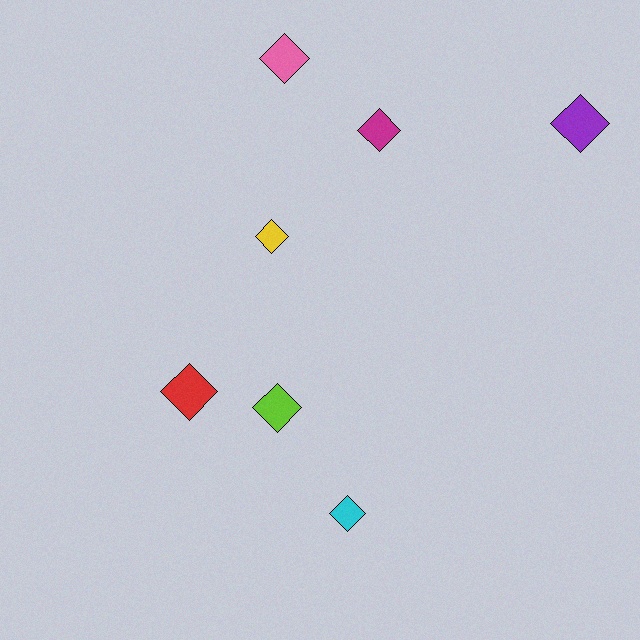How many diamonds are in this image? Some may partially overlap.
There are 7 diamonds.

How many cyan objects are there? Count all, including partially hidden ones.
There is 1 cyan object.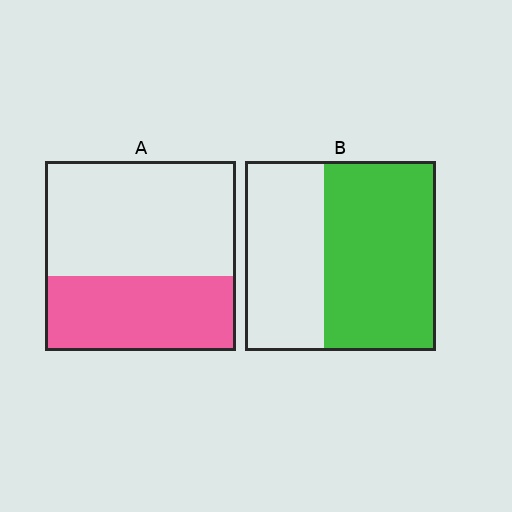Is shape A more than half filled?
No.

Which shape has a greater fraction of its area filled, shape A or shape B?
Shape B.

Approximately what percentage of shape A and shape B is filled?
A is approximately 40% and B is approximately 60%.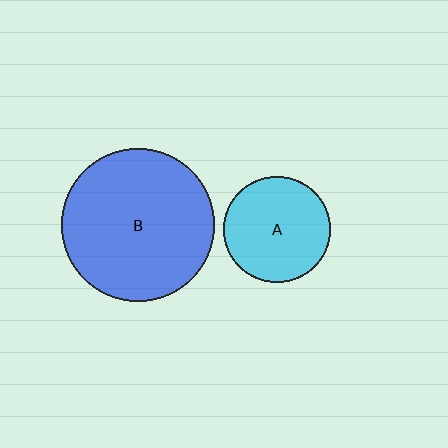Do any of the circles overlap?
No, none of the circles overlap.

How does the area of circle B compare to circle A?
Approximately 2.1 times.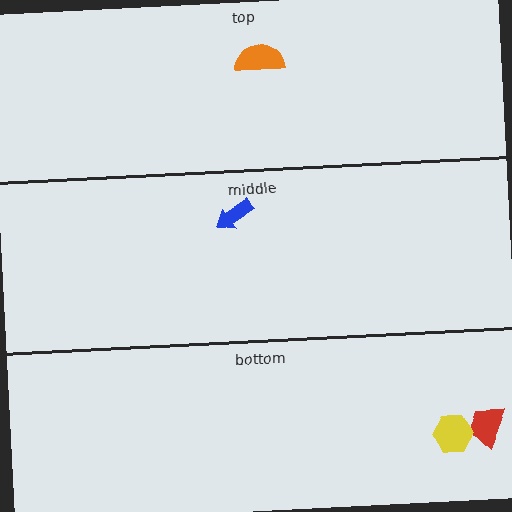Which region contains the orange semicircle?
The top region.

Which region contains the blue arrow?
The middle region.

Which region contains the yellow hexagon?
The bottom region.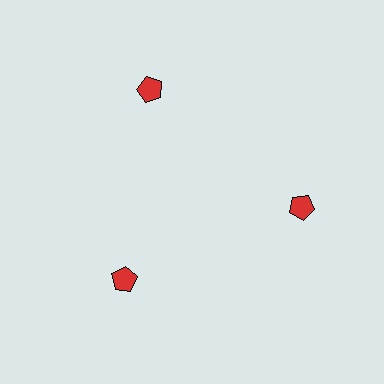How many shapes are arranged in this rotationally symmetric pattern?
There are 3 shapes, arranged in 3 groups of 1.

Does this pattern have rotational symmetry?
Yes, this pattern has 3-fold rotational symmetry. It looks the same after rotating 120 degrees around the center.